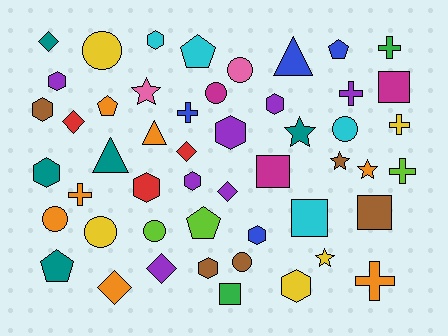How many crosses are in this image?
There are 7 crosses.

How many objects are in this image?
There are 50 objects.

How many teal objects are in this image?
There are 5 teal objects.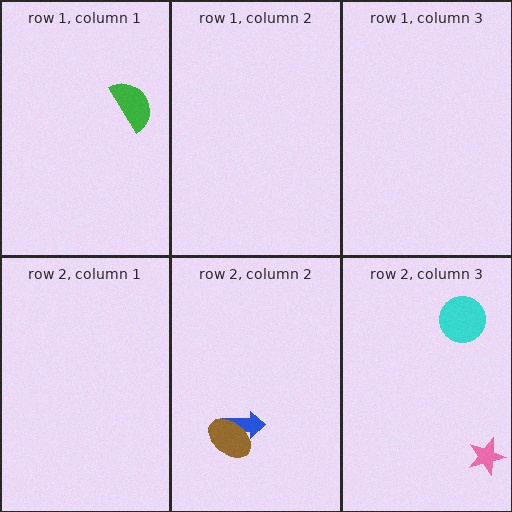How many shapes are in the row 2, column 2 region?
2.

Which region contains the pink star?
The row 2, column 3 region.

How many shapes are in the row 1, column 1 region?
1.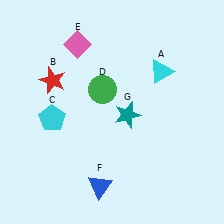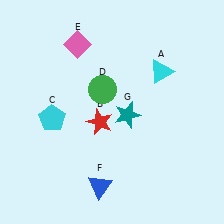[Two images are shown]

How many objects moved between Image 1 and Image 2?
1 object moved between the two images.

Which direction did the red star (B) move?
The red star (B) moved right.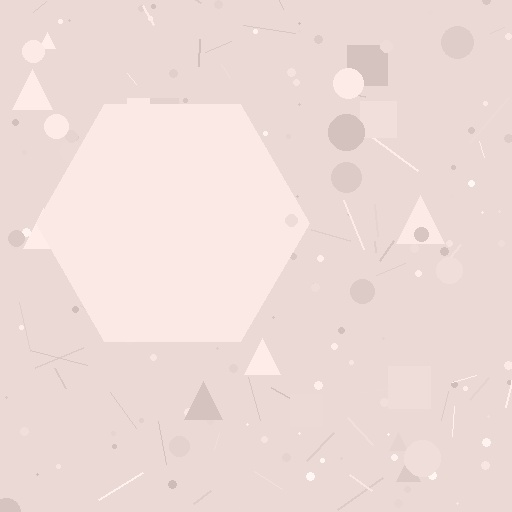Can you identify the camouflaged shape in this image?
The camouflaged shape is a hexagon.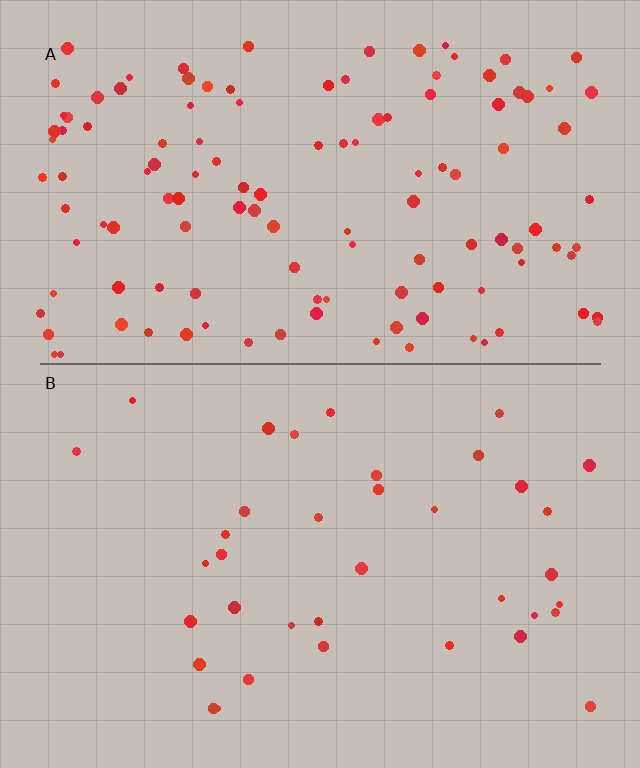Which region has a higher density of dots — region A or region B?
A (the top).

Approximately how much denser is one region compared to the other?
Approximately 3.4× — region A over region B.